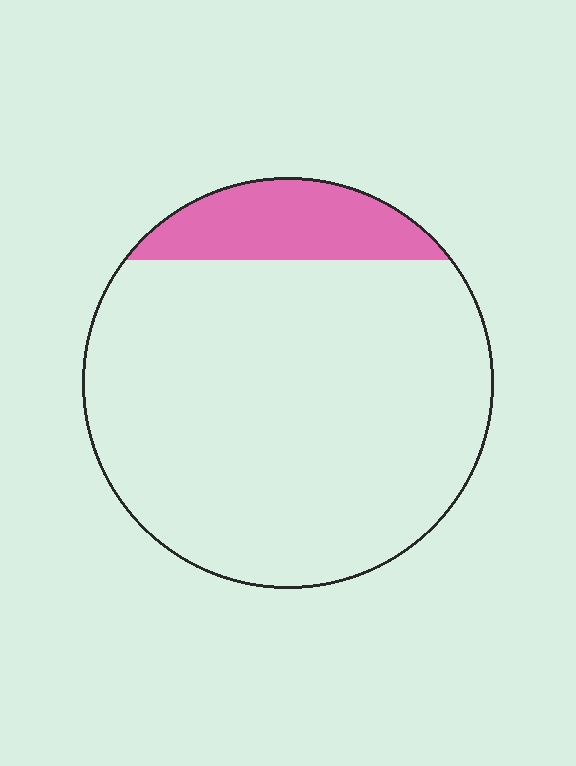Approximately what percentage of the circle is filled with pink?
Approximately 15%.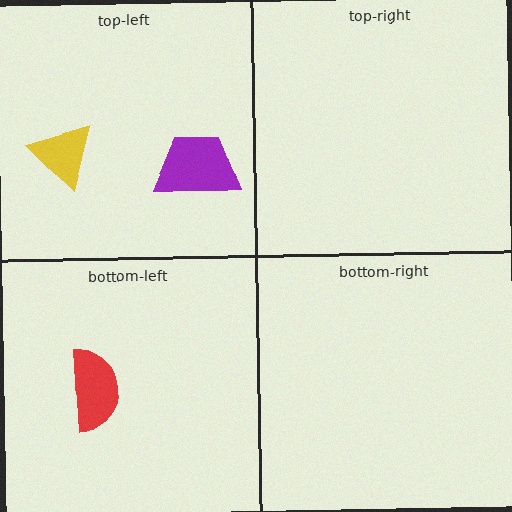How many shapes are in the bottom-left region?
1.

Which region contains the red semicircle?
The bottom-left region.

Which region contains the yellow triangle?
The top-left region.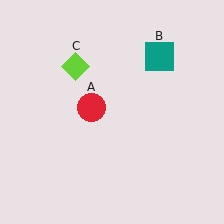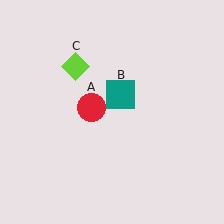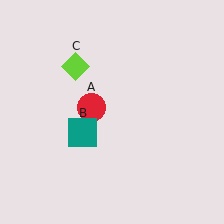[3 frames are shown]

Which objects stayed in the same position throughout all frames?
Red circle (object A) and lime diamond (object C) remained stationary.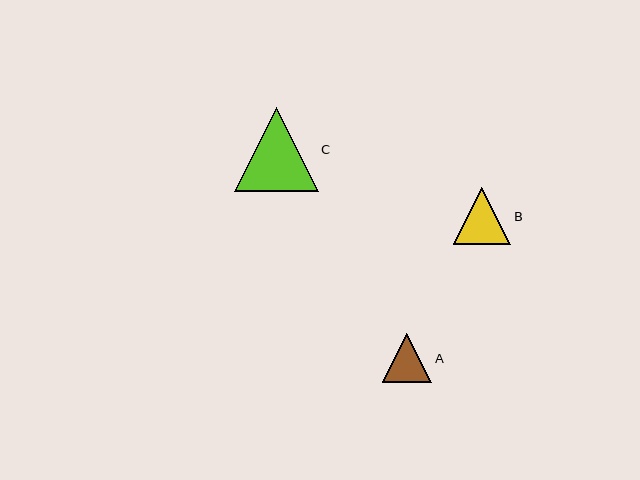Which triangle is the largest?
Triangle C is the largest with a size of approximately 84 pixels.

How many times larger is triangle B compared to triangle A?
Triangle B is approximately 1.2 times the size of triangle A.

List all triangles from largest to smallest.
From largest to smallest: C, B, A.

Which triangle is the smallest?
Triangle A is the smallest with a size of approximately 49 pixels.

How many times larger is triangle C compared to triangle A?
Triangle C is approximately 1.7 times the size of triangle A.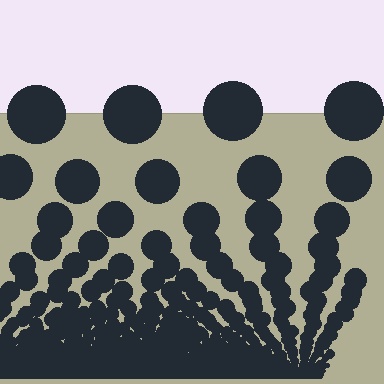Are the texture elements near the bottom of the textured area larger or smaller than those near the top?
Smaller. The gradient is inverted — elements near the bottom are smaller and denser.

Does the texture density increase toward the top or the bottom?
Density increases toward the bottom.